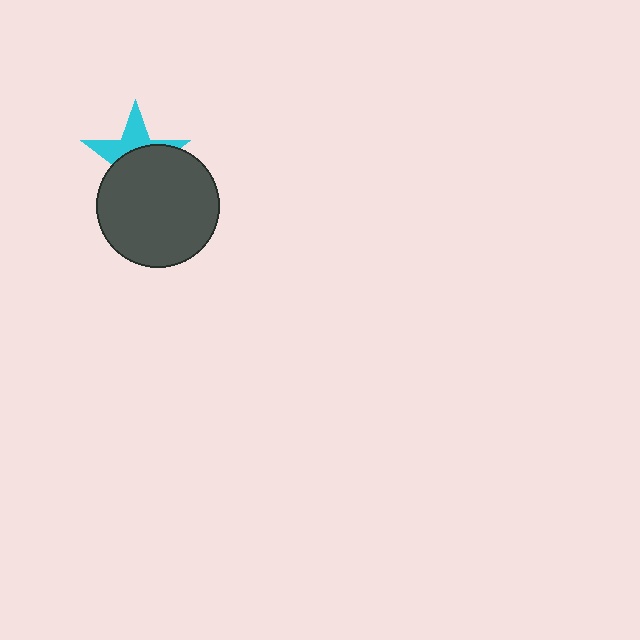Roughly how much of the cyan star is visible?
A small part of it is visible (roughly 41%).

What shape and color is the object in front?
The object in front is a dark gray circle.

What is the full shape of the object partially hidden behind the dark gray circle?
The partially hidden object is a cyan star.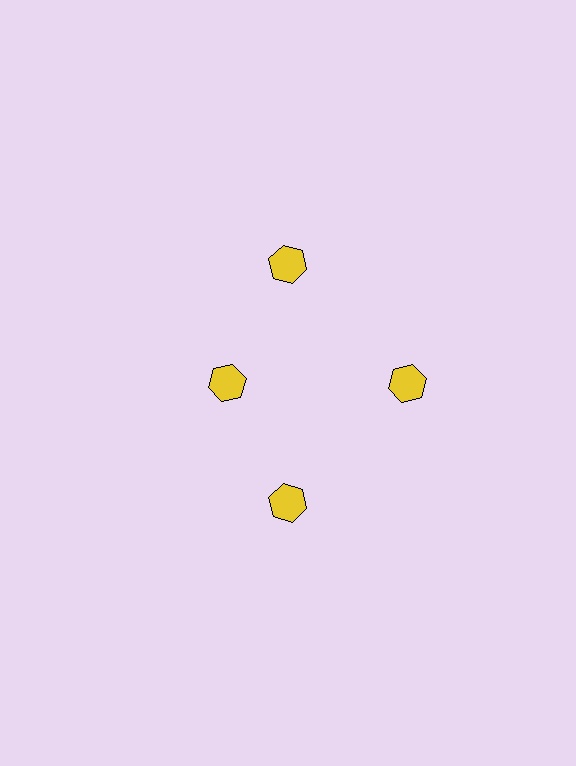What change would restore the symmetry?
The symmetry would be restored by moving it outward, back onto the ring so that all 4 hexagons sit at equal angles and equal distance from the center.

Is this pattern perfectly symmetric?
No. The 4 yellow hexagons are arranged in a ring, but one element near the 9 o'clock position is pulled inward toward the center, breaking the 4-fold rotational symmetry.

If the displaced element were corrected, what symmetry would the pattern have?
It would have 4-fold rotational symmetry — the pattern would map onto itself every 90 degrees.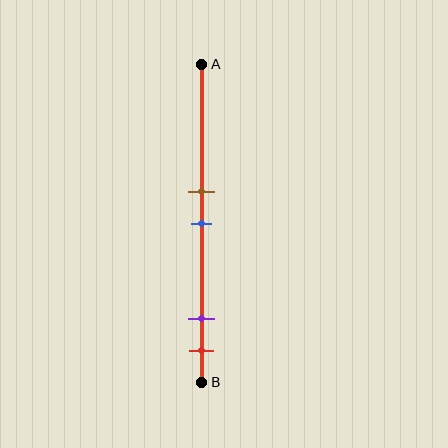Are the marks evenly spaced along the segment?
No, the marks are not evenly spaced.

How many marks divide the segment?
There are 4 marks dividing the segment.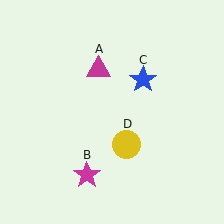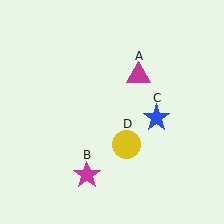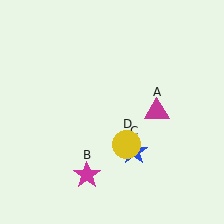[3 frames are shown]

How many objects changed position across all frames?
2 objects changed position: magenta triangle (object A), blue star (object C).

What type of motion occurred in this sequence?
The magenta triangle (object A), blue star (object C) rotated clockwise around the center of the scene.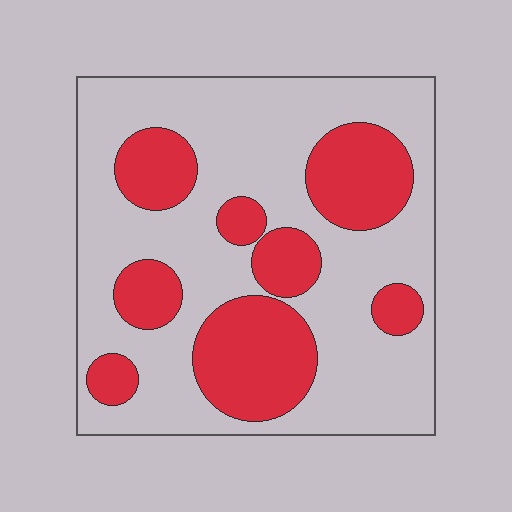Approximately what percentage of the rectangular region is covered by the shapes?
Approximately 30%.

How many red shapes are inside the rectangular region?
8.